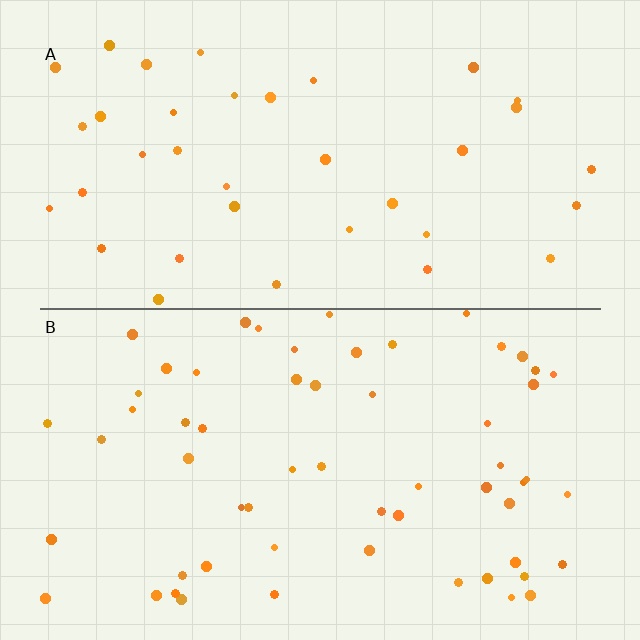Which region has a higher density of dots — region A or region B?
B (the bottom).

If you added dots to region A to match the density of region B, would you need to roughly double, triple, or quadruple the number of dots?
Approximately double.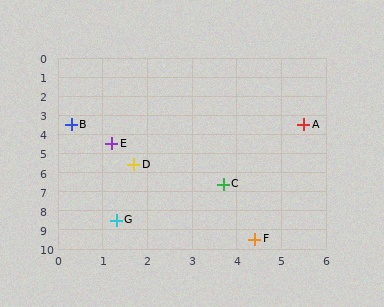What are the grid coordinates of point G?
Point G is at approximately (1.3, 8.5).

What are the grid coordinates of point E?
Point E is at approximately (1.2, 4.5).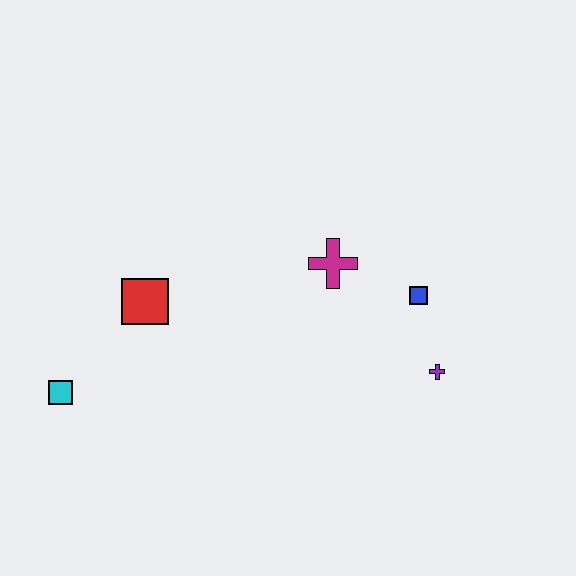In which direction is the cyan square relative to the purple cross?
The cyan square is to the left of the purple cross.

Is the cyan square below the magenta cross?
Yes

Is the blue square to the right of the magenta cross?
Yes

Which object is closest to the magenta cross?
The blue square is closest to the magenta cross.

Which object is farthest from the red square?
The purple cross is farthest from the red square.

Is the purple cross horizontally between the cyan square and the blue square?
No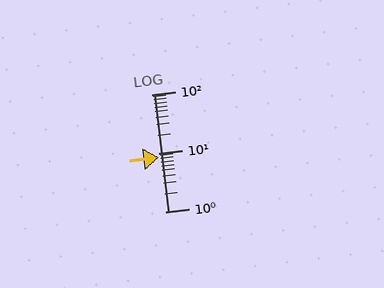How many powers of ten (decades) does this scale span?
The scale spans 2 decades, from 1 to 100.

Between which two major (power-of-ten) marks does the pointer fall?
The pointer is between 1 and 10.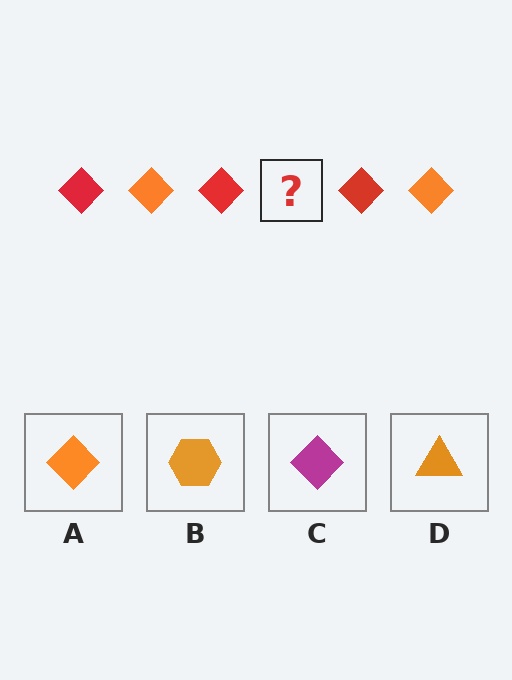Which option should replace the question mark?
Option A.